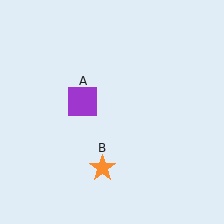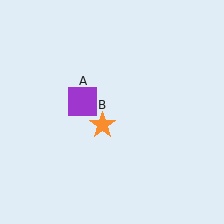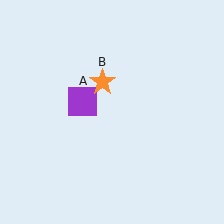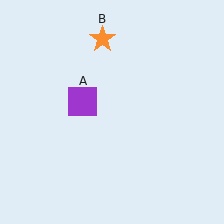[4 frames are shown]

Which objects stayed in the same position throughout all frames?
Purple square (object A) remained stationary.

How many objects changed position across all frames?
1 object changed position: orange star (object B).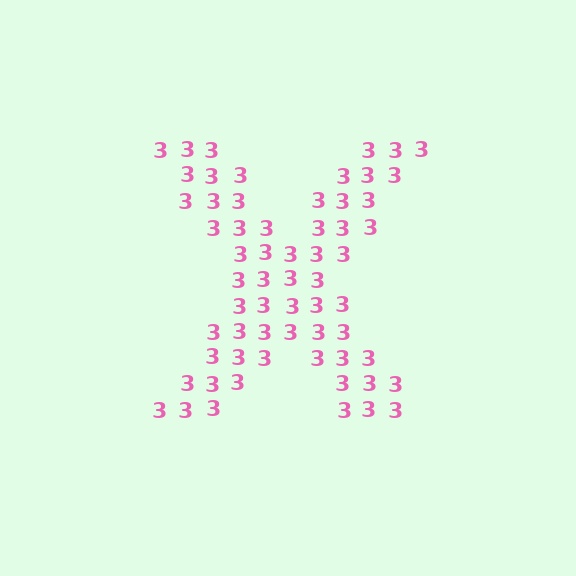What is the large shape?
The large shape is the letter X.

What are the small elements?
The small elements are digit 3's.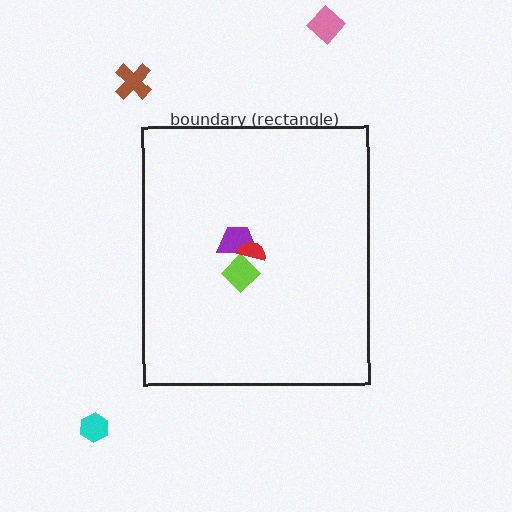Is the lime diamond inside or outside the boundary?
Inside.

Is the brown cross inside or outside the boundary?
Outside.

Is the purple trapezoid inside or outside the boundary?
Inside.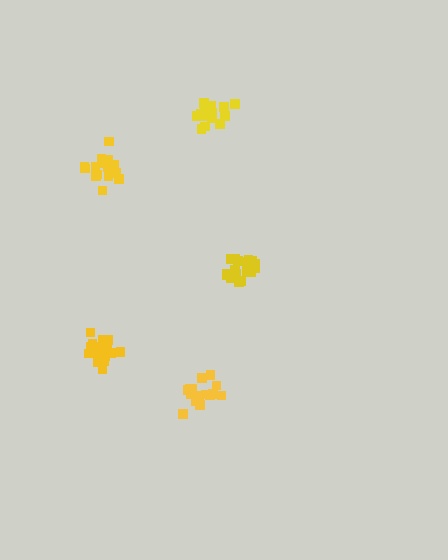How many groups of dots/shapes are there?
There are 5 groups.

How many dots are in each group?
Group 1: 16 dots, Group 2: 15 dots, Group 3: 20 dots, Group 4: 21 dots, Group 5: 16 dots (88 total).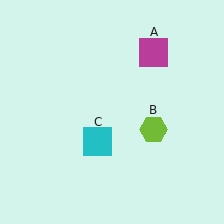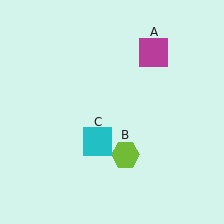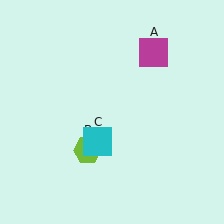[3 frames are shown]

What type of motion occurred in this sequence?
The lime hexagon (object B) rotated clockwise around the center of the scene.